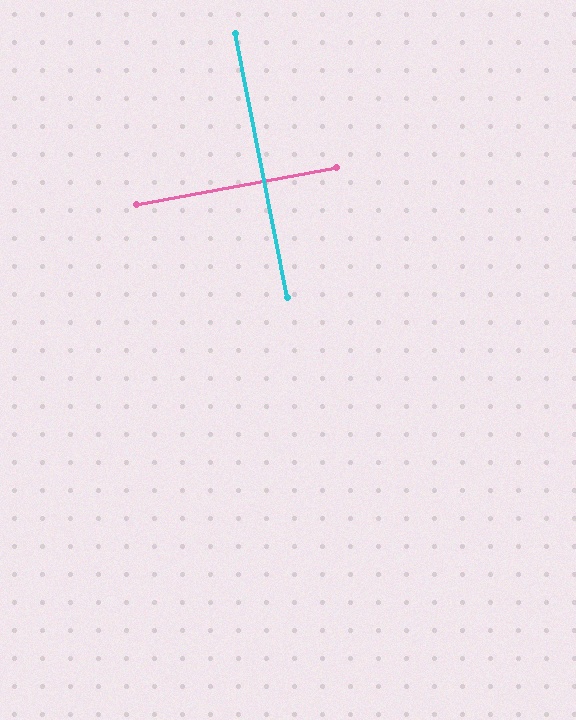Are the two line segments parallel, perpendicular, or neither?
Perpendicular — they meet at approximately 89°.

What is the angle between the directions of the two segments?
Approximately 89 degrees.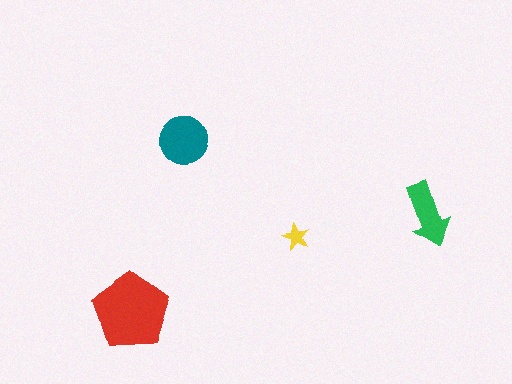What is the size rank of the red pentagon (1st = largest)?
1st.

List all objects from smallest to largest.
The yellow star, the green arrow, the teal circle, the red pentagon.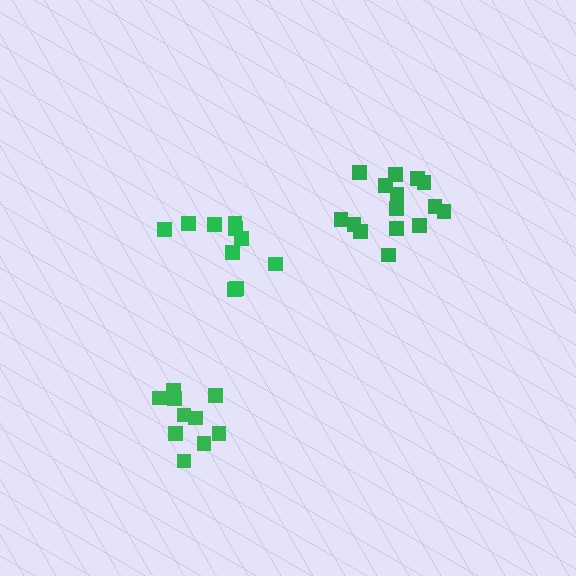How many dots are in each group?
Group 1: 10 dots, Group 2: 10 dots, Group 3: 15 dots (35 total).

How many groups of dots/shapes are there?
There are 3 groups.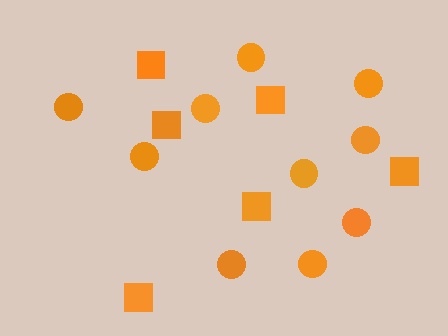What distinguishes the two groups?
There are 2 groups: one group of circles (10) and one group of squares (6).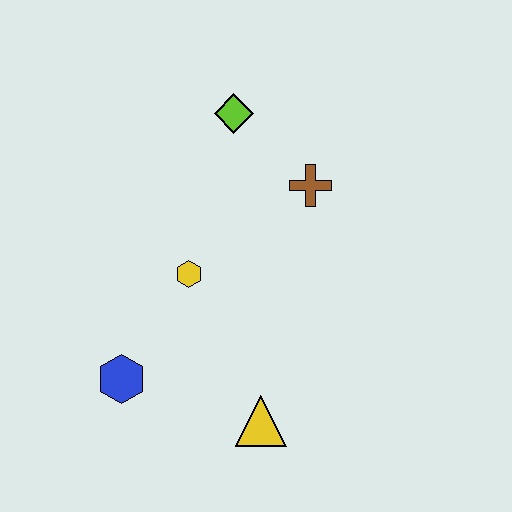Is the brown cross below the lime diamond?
Yes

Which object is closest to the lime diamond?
The brown cross is closest to the lime diamond.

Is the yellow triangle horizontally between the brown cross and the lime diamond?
Yes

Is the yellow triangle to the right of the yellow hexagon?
Yes